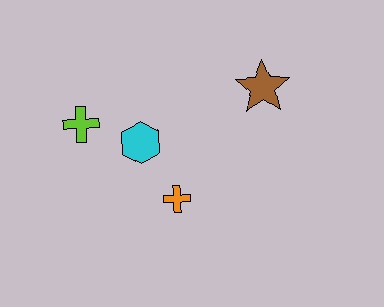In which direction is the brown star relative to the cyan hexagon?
The brown star is to the right of the cyan hexagon.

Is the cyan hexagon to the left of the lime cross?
No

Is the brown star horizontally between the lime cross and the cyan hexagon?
No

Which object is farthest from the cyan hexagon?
The brown star is farthest from the cyan hexagon.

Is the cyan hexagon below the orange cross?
No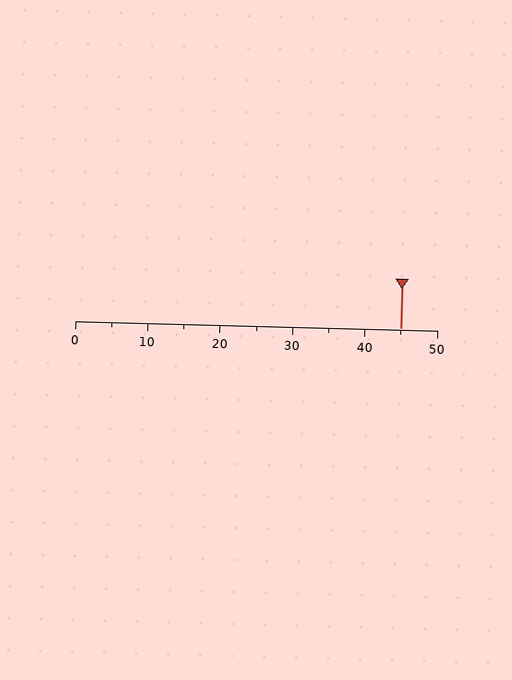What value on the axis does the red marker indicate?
The marker indicates approximately 45.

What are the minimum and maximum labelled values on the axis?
The axis runs from 0 to 50.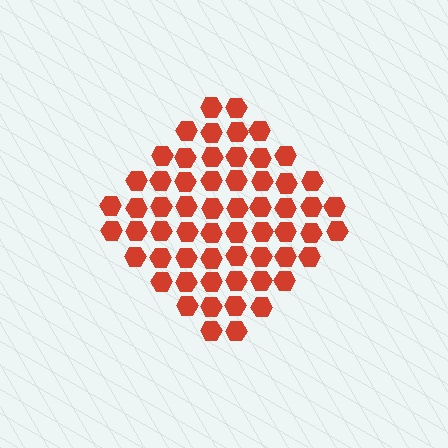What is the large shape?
The large shape is a diamond.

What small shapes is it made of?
It is made of small hexagons.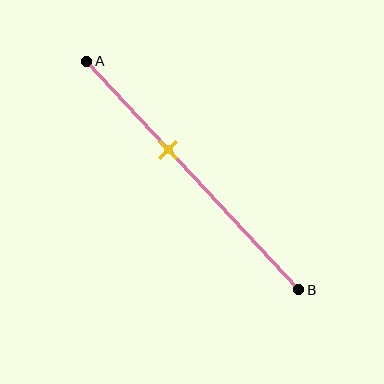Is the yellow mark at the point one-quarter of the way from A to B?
No, the mark is at about 40% from A, not at the 25% one-quarter point.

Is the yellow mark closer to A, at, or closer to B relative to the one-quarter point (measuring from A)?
The yellow mark is closer to point B than the one-quarter point of segment AB.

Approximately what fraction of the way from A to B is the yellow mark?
The yellow mark is approximately 40% of the way from A to B.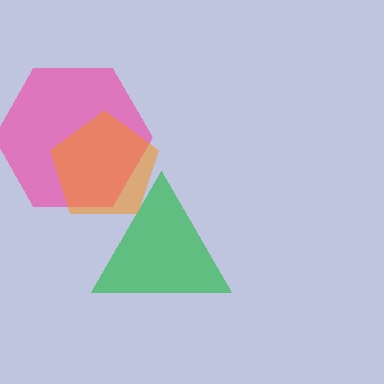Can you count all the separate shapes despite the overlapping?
Yes, there are 3 separate shapes.